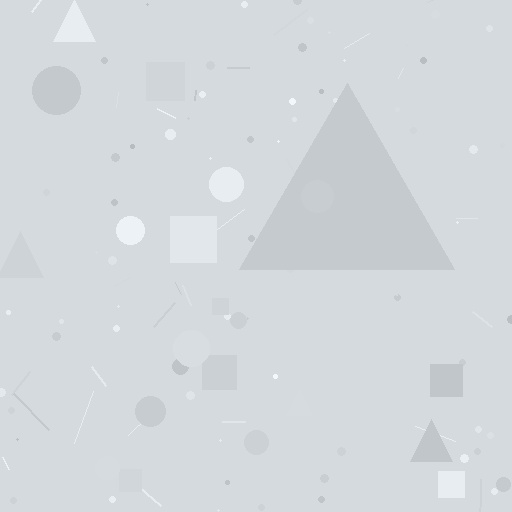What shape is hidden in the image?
A triangle is hidden in the image.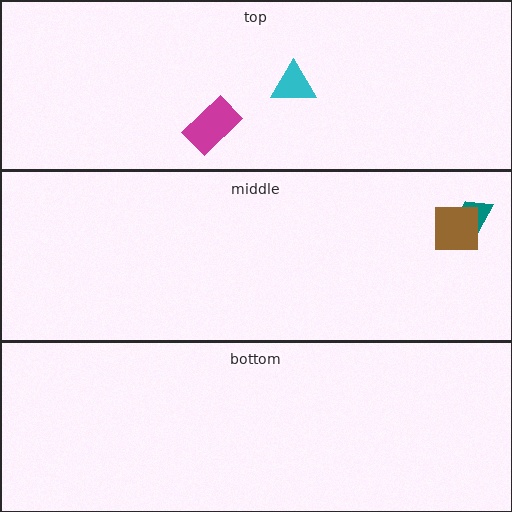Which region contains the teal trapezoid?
The middle region.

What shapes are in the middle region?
The teal trapezoid, the brown square.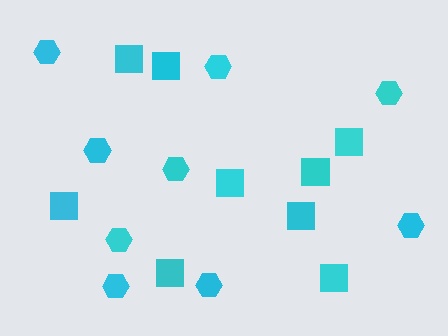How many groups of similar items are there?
There are 2 groups: one group of hexagons (9) and one group of squares (9).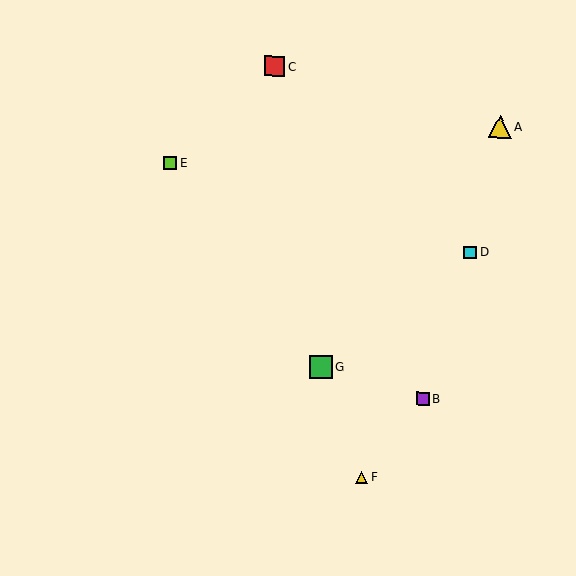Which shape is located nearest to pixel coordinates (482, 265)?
The cyan square (labeled D) at (470, 252) is nearest to that location.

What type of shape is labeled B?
Shape B is a purple square.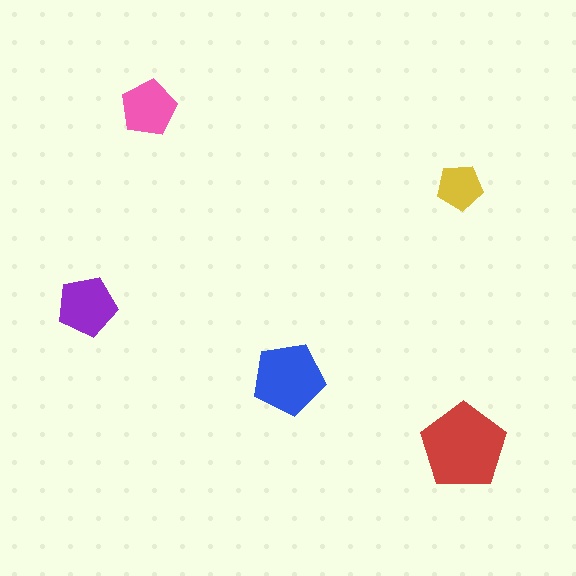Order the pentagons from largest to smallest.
the red one, the blue one, the purple one, the pink one, the yellow one.